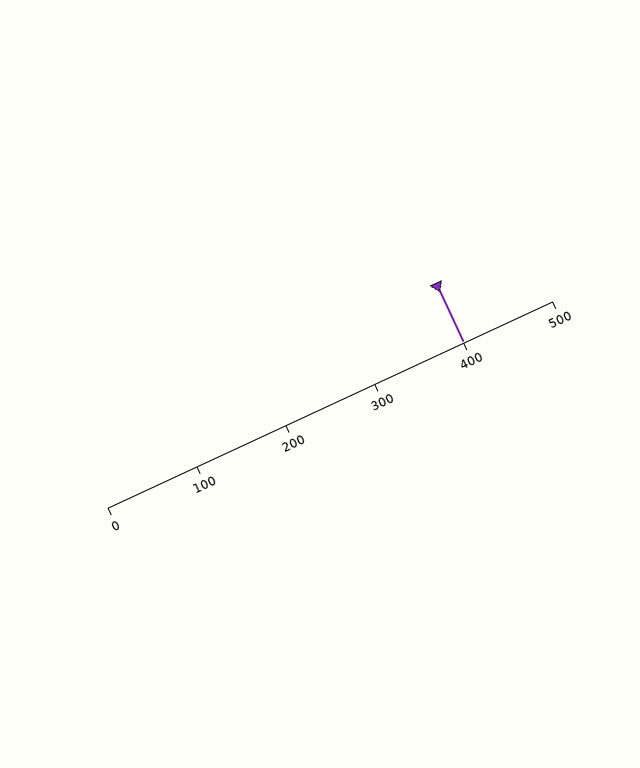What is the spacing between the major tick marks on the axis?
The major ticks are spaced 100 apart.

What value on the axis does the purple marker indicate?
The marker indicates approximately 400.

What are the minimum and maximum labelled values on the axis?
The axis runs from 0 to 500.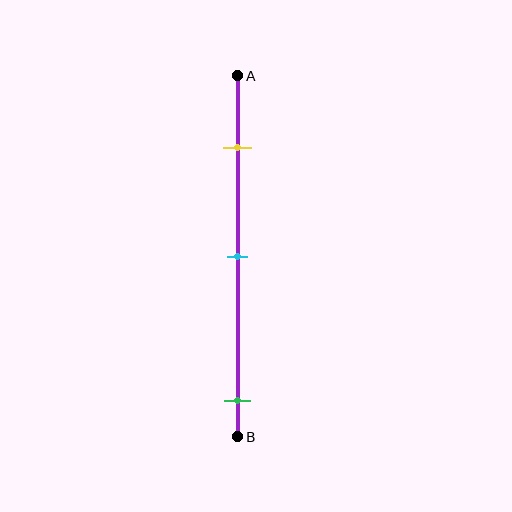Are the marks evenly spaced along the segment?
No, the marks are not evenly spaced.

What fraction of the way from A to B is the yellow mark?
The yellow mark is approximately 20% (0.2) of the way from A to B.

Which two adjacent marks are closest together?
The yellow and cyan marks are the closest adjacent pair.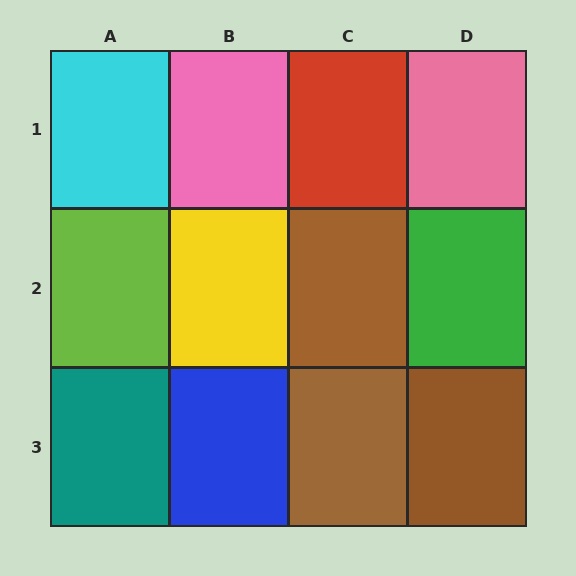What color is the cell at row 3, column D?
Brown.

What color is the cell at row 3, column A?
Teal.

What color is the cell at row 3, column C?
Brown.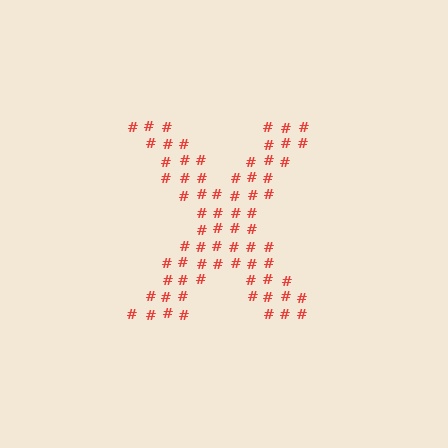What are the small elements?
The small elements are hash symbols.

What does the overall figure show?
The overall figure shows the letter X.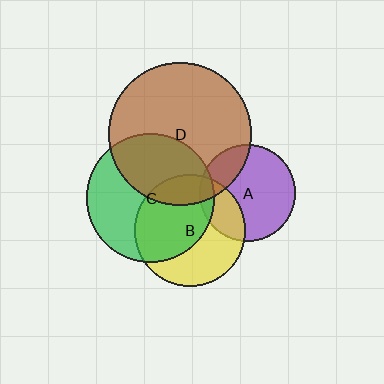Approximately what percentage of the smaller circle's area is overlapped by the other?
Approximately 15%.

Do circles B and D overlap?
Yes.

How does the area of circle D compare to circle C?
Approximately 1.2 times.